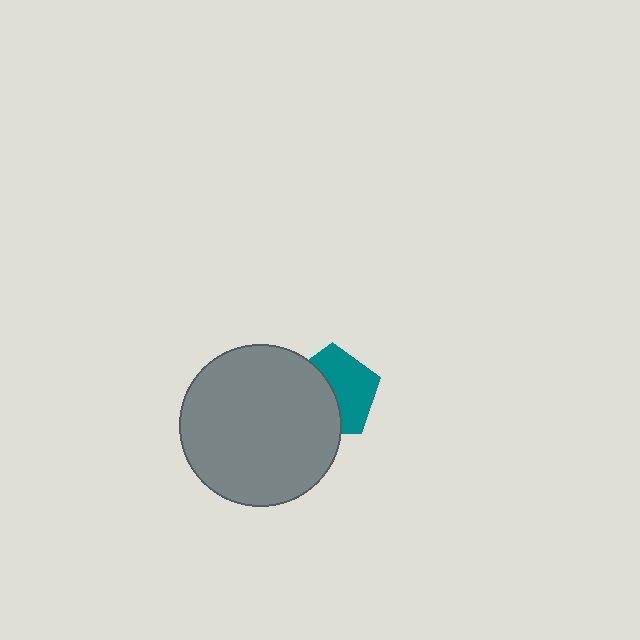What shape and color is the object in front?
The object in front is a gray circle.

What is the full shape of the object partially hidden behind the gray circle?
The partially hidden object is a teal pentagon.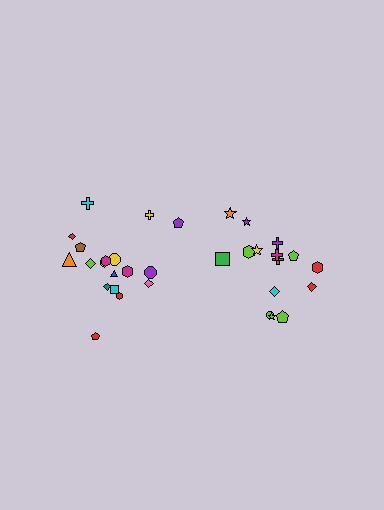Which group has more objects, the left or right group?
The left group.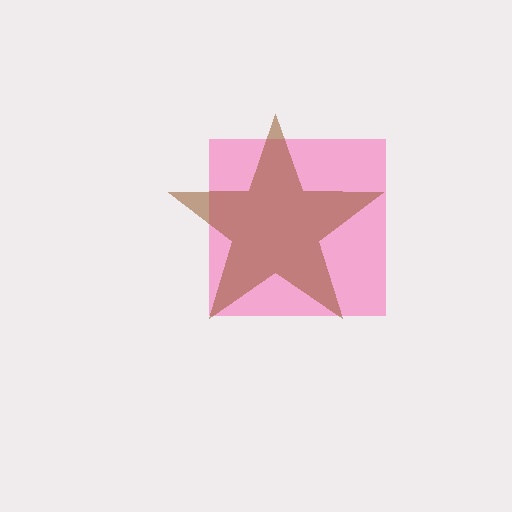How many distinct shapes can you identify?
There are 2 distinct shapes: a pink square, a brown star.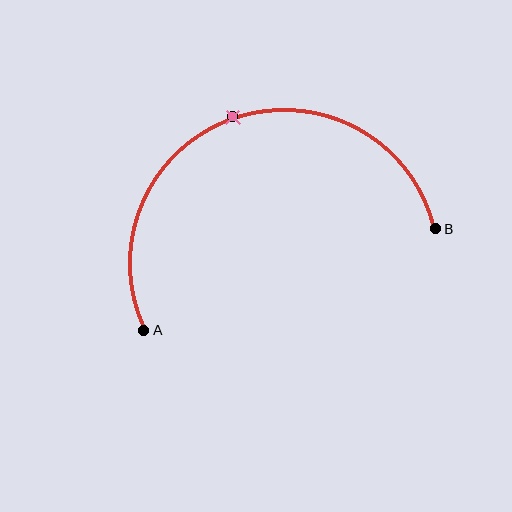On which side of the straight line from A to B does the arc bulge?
The arc bulges above the straight line connecting A and B.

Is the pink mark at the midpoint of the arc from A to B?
Yes. The pink mark lies on the arc at equal arc-length from both A and B — it is the arc midpoint.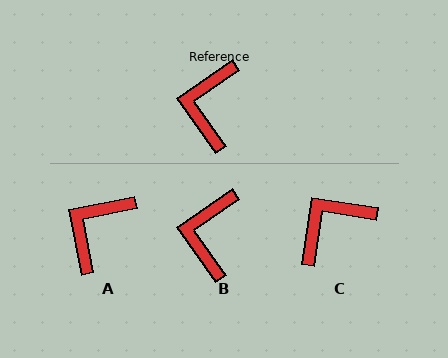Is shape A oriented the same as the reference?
No, it is off by about 24 degrees.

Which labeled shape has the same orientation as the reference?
B.